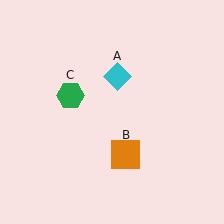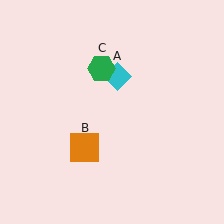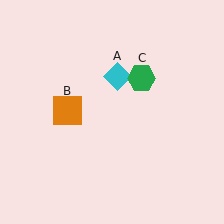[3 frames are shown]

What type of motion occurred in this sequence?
The orange square (object B), green hexagon (object C) rotated clockwise around the center of the scene.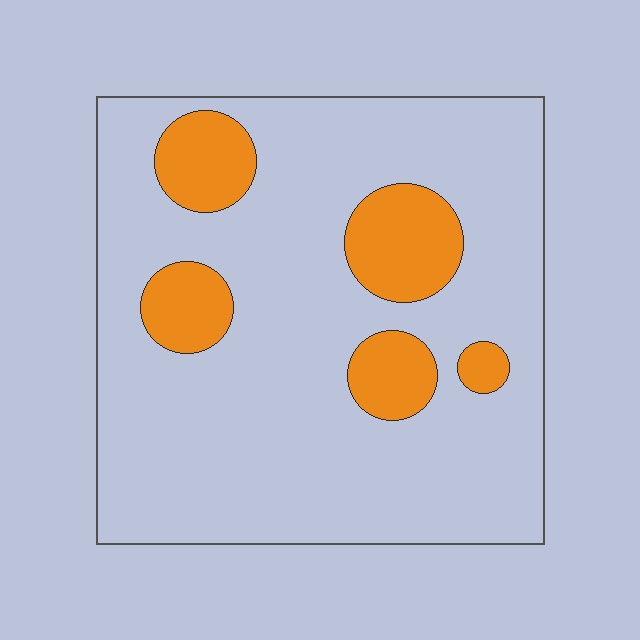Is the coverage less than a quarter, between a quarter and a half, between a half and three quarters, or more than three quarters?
Less than a quarter.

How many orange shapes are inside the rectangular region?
5.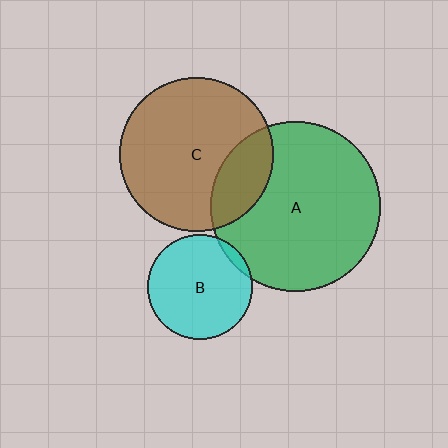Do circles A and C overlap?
Yes.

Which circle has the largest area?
Circle A (green).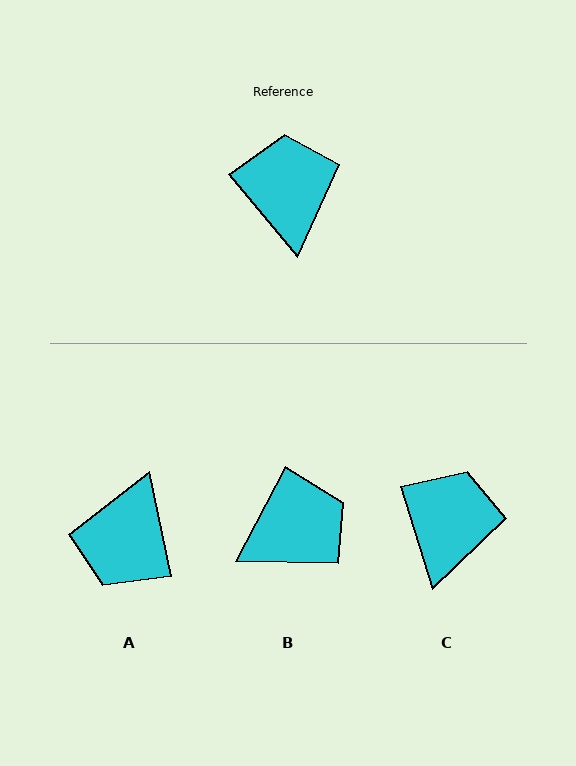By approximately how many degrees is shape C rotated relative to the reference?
Approximately 22 degrees clockwise.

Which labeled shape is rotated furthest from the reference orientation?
A, about 152 degrees away.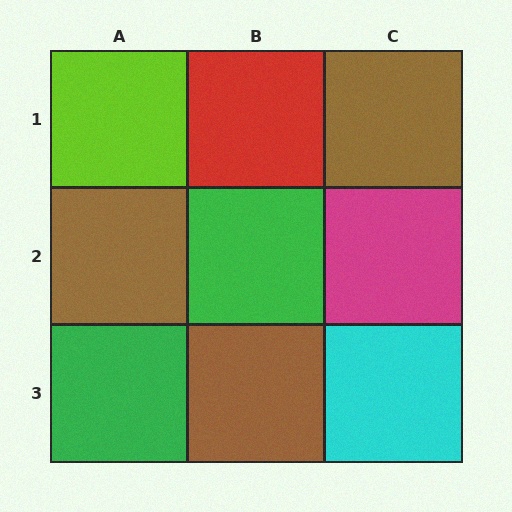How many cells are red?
1 cell is red.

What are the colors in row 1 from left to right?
Lime, red, brown.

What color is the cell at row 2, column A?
Brown.